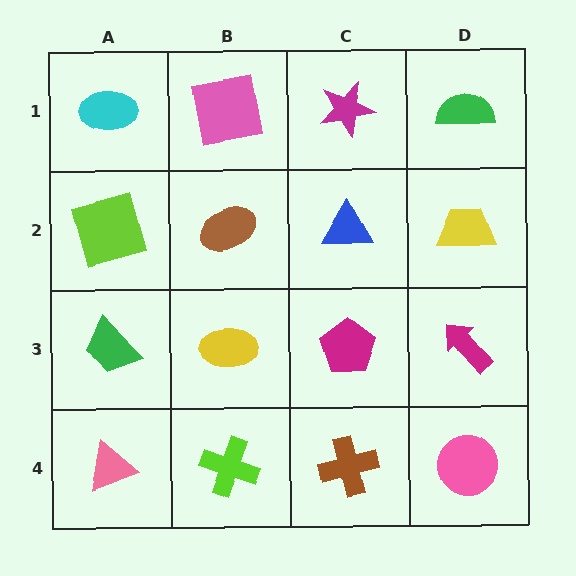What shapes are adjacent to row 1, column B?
A brown ellipse (row 2, column B), a cyan ellipse (row 1, column A), a magenta star (row 1, column C).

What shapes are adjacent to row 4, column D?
A magenta arrow (row 3, column D), a brown cross (row 4, column C).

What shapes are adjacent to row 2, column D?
A green semicircle (row 1, column D), a magenta arrow (row 3, column D), a blue triangle (row 2, column C).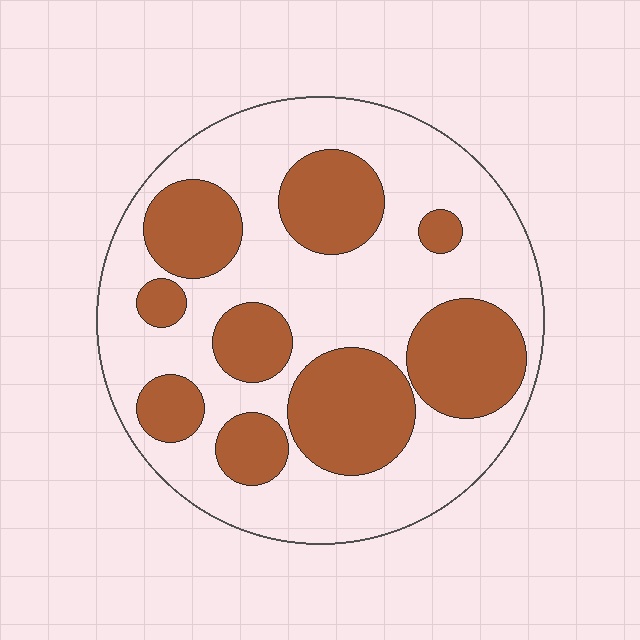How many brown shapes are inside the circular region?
9.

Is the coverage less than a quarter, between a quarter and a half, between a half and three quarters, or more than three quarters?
Between a quarter and a half.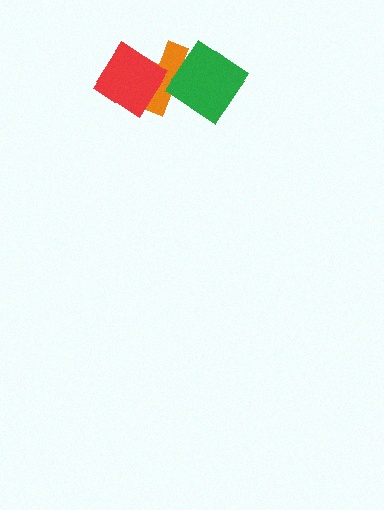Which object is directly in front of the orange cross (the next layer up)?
The green diamond is directly in front of the orange cross.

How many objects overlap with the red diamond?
1 object overlaps with the red diamond.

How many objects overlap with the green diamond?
1 object overlaps with the green diamond.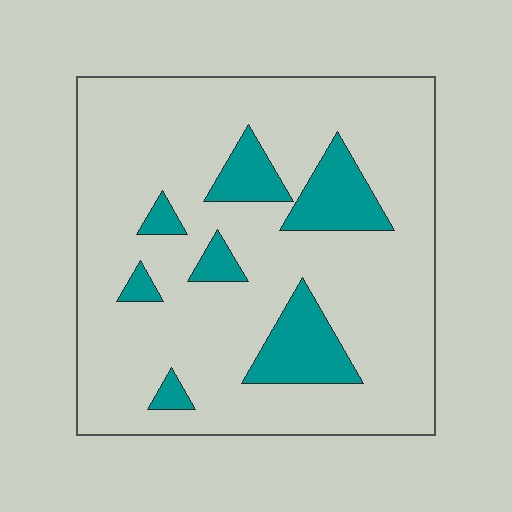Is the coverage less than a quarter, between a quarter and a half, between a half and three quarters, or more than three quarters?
Less than a quarter.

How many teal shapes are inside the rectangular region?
7.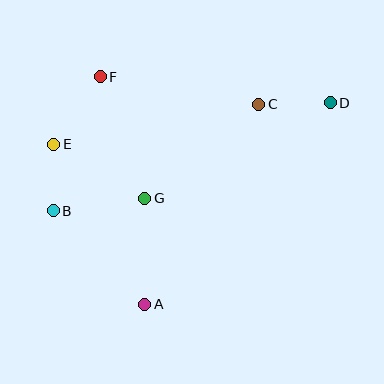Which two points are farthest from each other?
Points B and D are farthest from each other.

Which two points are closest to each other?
Points B and E are closest to each other.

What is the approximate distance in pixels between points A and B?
The distance between A and B is approximately 131 pixels.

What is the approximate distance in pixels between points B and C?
The distance between B and C is approximately 232 pixels.